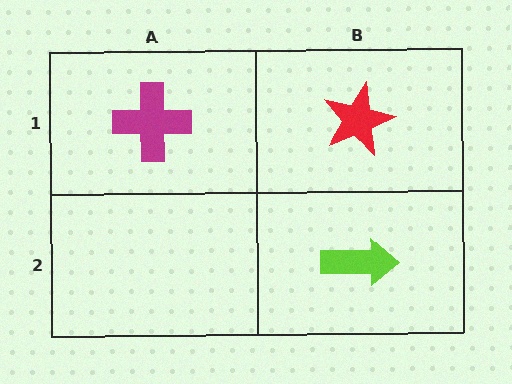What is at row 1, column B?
A red star.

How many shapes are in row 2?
1 shape.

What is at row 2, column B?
A lime arrow.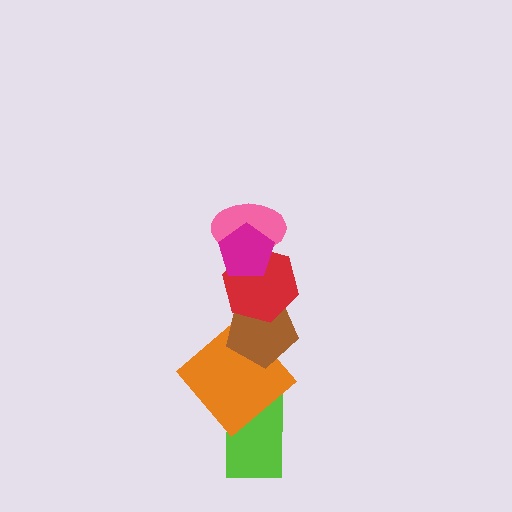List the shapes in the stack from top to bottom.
From top to bottom: the magenta pentagon, the pink ellipse, the red hexagon, the brown pentagon, the orange diamond, the lime rectangle.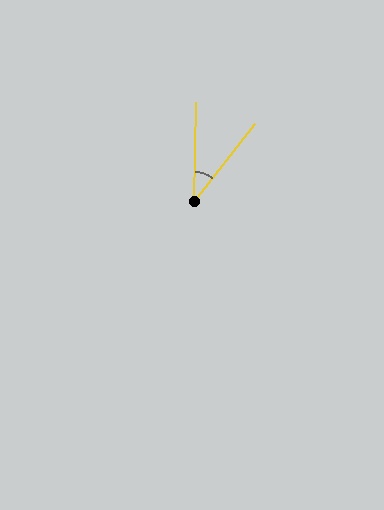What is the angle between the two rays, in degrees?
Approximately 37 degrees.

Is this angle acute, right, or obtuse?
It is acute.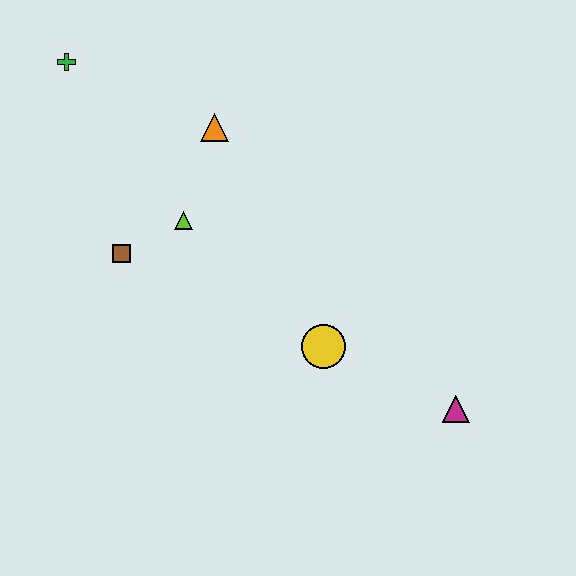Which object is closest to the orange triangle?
The lime triangle is closest to the orange triangle.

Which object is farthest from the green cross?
The magenta triangle is farthest from the green cross.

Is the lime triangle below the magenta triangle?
No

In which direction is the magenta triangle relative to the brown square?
The magenta triangle is to the right of the brown square.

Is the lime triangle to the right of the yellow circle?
No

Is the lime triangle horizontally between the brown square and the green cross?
No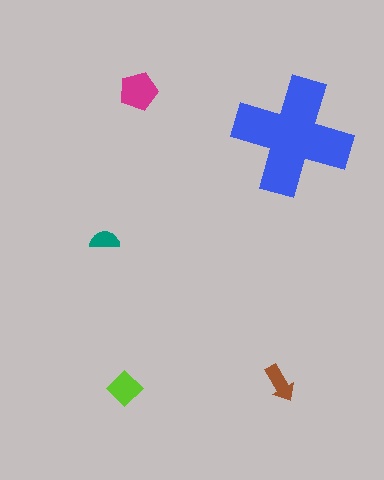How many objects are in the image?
There are 5 objects in the image.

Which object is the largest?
The blue cross.